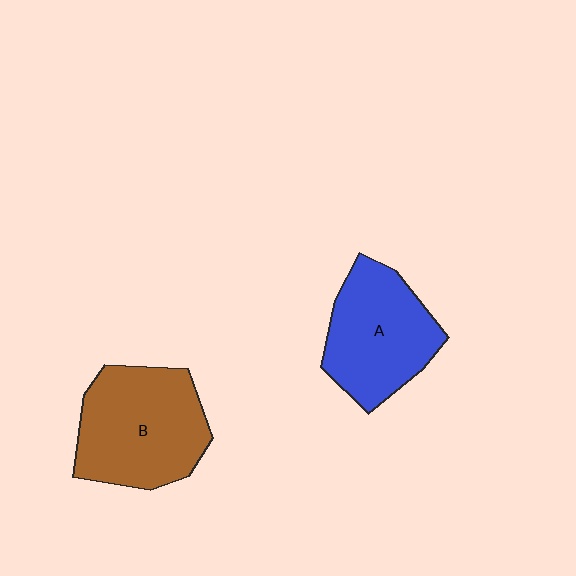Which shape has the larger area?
Shape B (brown).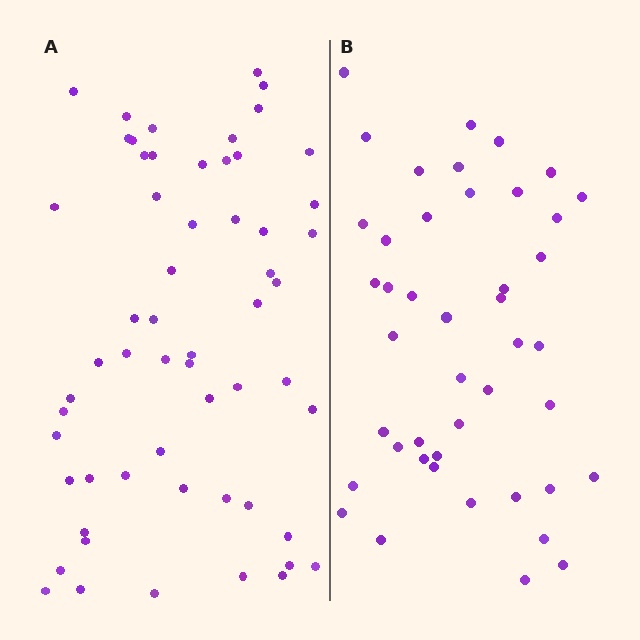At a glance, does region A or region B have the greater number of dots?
Region A (the left region) has more dots.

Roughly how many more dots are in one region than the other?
Region A has approximately 15 more dots than region B.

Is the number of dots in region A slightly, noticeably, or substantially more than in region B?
Region A has noticeably more, but not dramatically so. The ratio is roughly 1.3 to 1.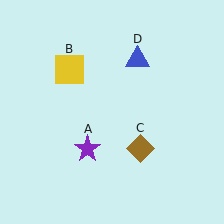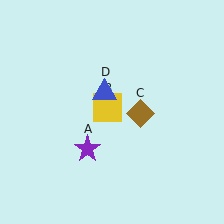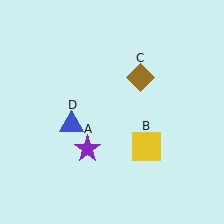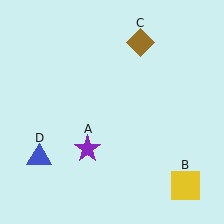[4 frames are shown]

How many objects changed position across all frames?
3 objects changed position: yellow square (object B), brown diamond (object C), blue triangle (object D).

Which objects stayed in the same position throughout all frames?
Purple star (object A) remained stationary.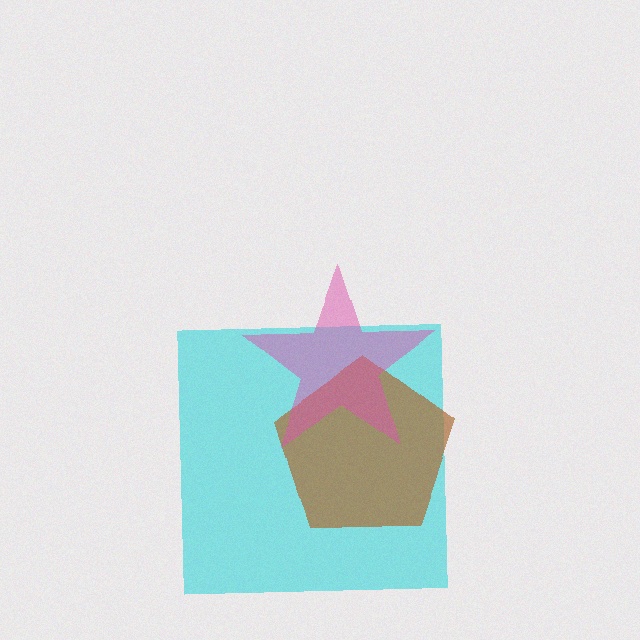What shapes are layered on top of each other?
The layered shapes are: a cyan square, a brown pentagon, a pink star.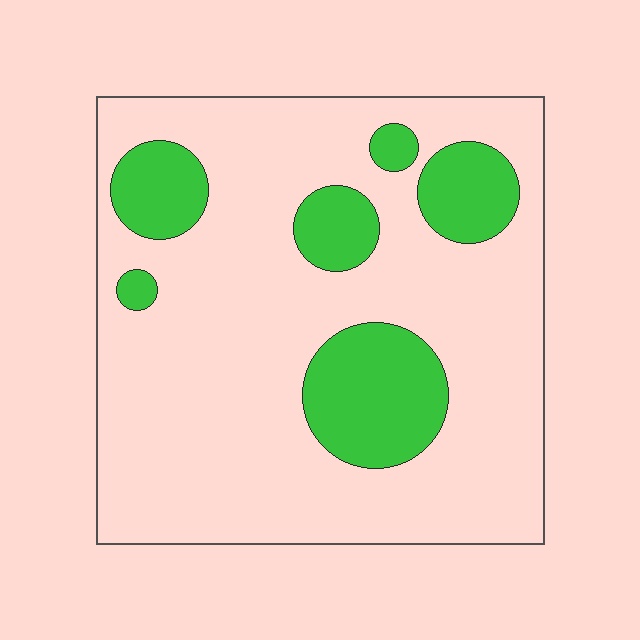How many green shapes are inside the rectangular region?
6.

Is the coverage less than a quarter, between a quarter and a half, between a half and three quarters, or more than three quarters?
Less than a quarter.